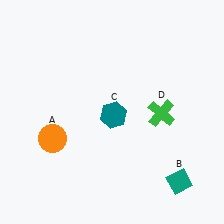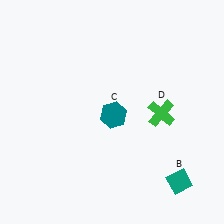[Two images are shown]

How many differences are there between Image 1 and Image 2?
There is 1 difference between the two images.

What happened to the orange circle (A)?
The orange circle (A) was removed in Image 2. It was in the bottom-left area of Image 1.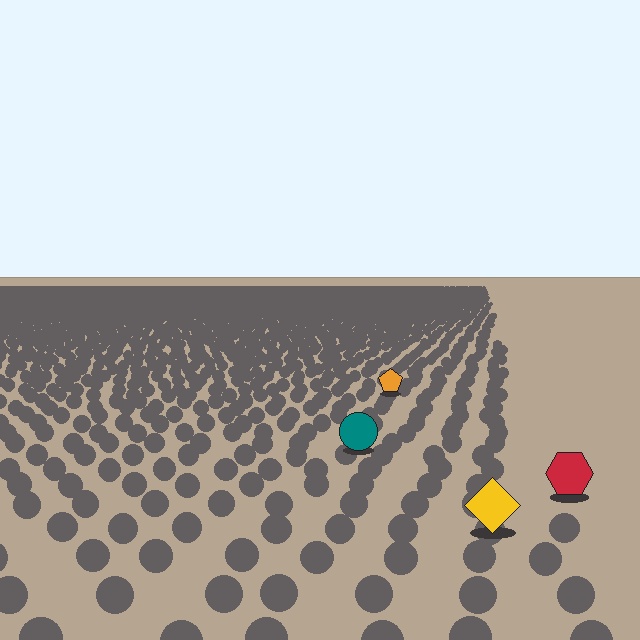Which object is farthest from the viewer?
The orange pentagon is farthest from the viewer. It appears smaller and the ground texture around it is denser.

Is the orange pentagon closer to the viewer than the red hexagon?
No. The red hexagon is closer — you can tell from the texture gradient: the ground texture is coarser near it.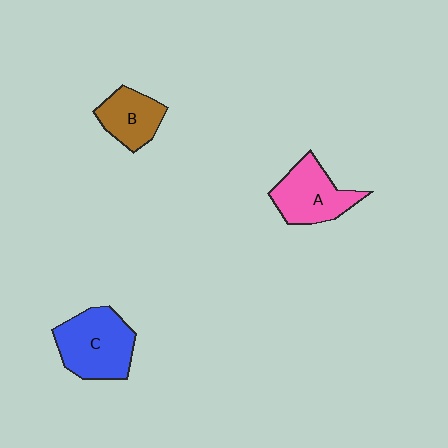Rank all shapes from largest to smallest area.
From largest to smallest: C (blue), A (pink), B (brown).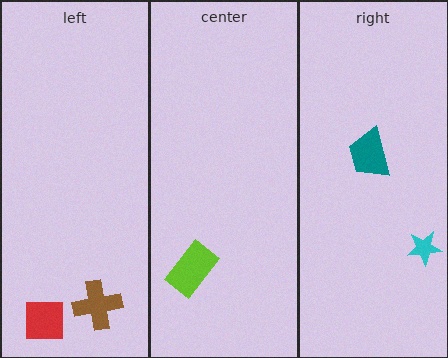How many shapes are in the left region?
2.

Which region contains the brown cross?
The left region.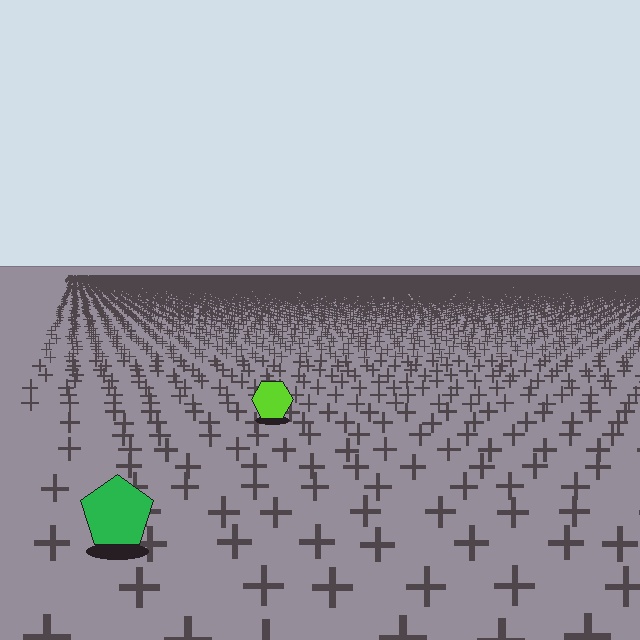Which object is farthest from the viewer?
The lime hexagon is farthest from the viewer. It appears smaller and the ground texture around it is denser.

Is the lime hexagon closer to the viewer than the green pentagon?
No. The green pentagon is closer — you can tell from the texture gradient: the ground texture is coarser near it.